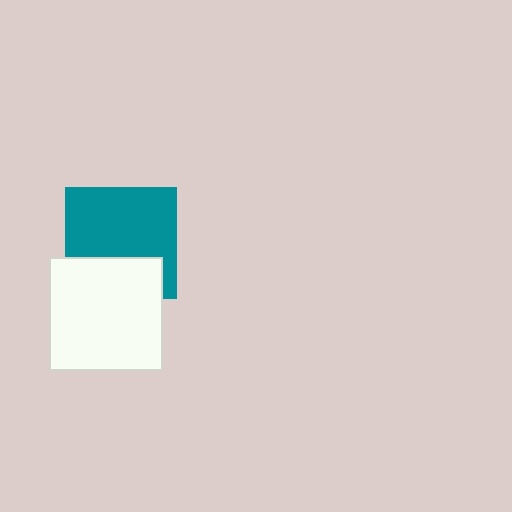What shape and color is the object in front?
The object in front is a white square.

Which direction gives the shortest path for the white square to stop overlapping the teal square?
Moving down gives the shortest separation.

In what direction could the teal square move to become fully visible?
The teal square could move up. That would shift it out from behind the white square entirely.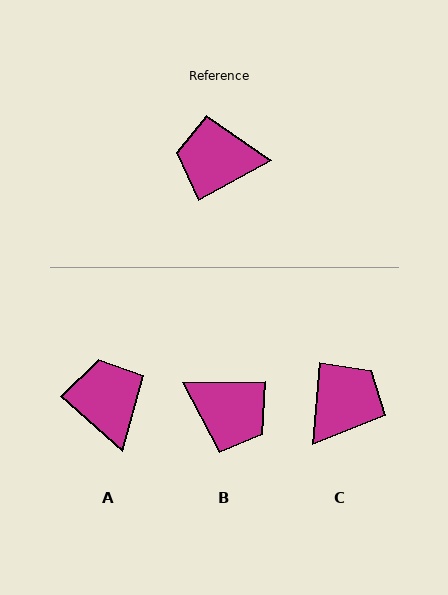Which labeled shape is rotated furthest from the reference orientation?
B, about 152 degrees away.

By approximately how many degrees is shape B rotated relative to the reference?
Approximately 152 degrees counter-clockwise.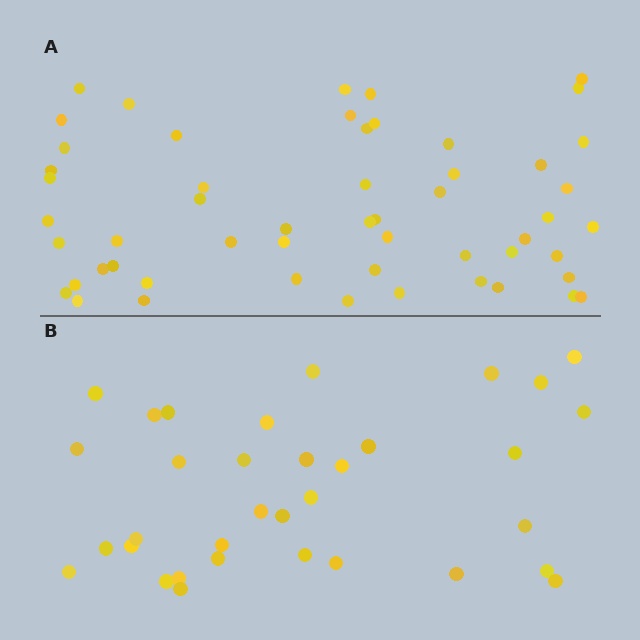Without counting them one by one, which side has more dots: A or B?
Region A (the top region) has more dots.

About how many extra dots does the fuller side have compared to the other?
Region A has approximately 20 more dots than region B.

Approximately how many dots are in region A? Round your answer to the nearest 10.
About 50 dots. (The exact count is 54, which rounds to 50.)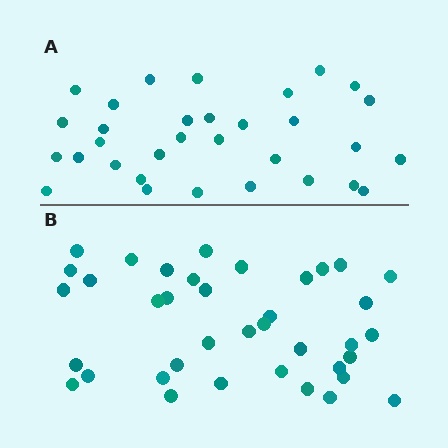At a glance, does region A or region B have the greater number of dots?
Region B (the bottom region) has more dots.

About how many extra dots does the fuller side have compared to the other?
Region B has about 6 more dots than region A.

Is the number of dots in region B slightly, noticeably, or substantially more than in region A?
Region B has only slightly more — the two regions are fairly close. The ratio is roughly 1.2 to 1.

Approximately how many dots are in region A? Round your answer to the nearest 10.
About 30 dots. (The exact count is 32, which rounds to 30.)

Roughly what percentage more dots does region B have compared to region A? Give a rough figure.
About 20% more.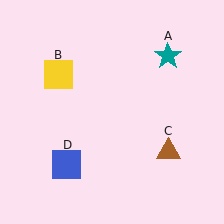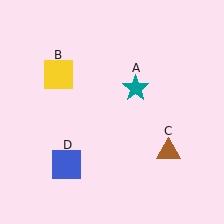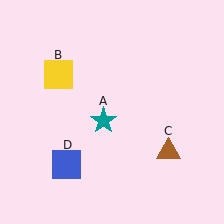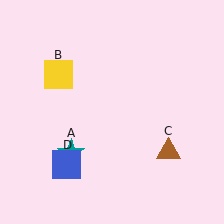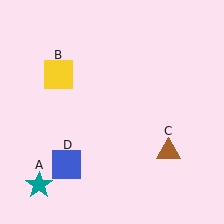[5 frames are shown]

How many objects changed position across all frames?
1 object changed position: teal star (object A).